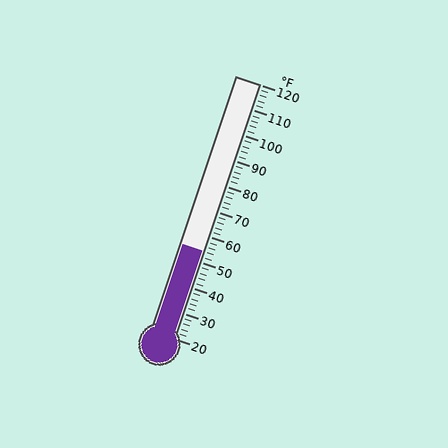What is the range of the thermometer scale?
The thermometer scale ranges from 20°F to 120°F.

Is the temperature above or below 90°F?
The temperature is below 90°F.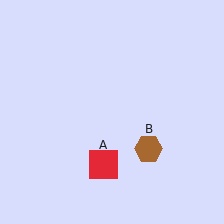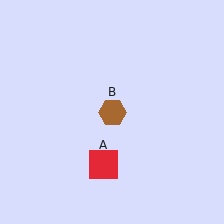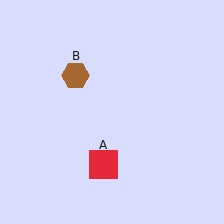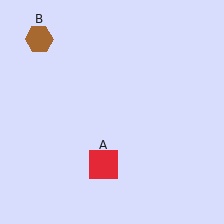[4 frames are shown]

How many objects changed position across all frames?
1 object changed position: brown hexagon (object B).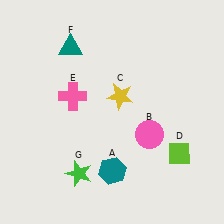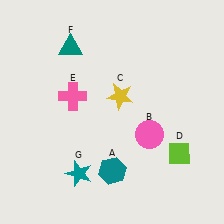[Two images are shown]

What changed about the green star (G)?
In Image 1, G is green. In Image 2, it changed to teal.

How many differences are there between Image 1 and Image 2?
There is 1 difference between the two images.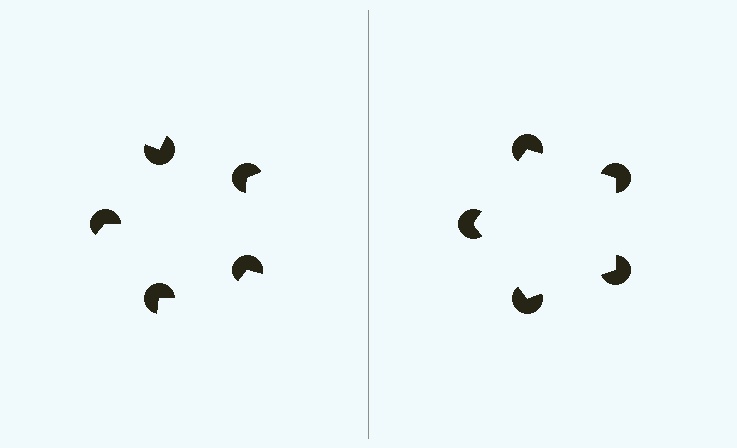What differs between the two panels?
The pac-man discs are positioned identically on both sides; only the wedge orientations differ. On the right they align to a pentagon; on the left they are misaligned.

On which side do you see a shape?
An illusory pentagon appears on the right side. On the left side the wedge cuts are rotated, so no coherent shape forms.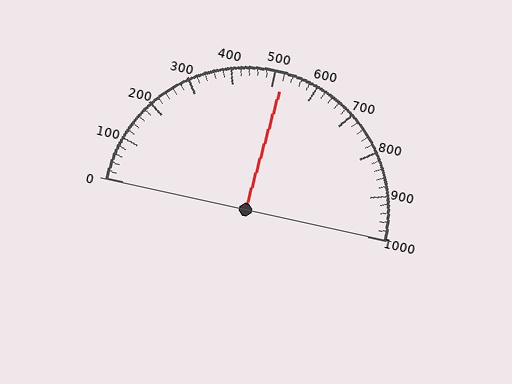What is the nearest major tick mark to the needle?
The nearest major tick mark is 500.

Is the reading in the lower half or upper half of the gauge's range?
The reading is in the upper half of the range (0 to 1000).